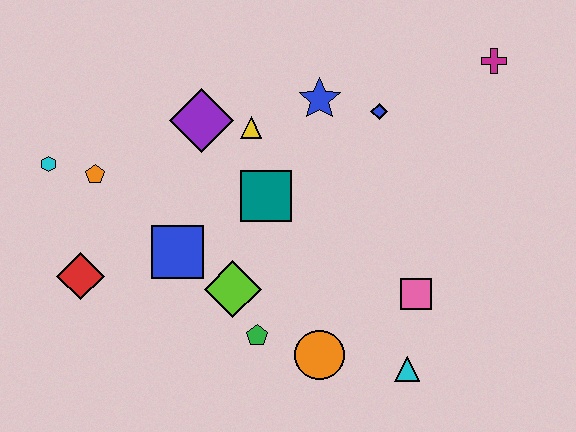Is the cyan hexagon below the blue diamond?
Yes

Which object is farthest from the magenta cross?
The red diamond is farthest from the magenta cross.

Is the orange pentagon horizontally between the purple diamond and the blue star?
No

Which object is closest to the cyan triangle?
The pink square is closest to the cyan triangle.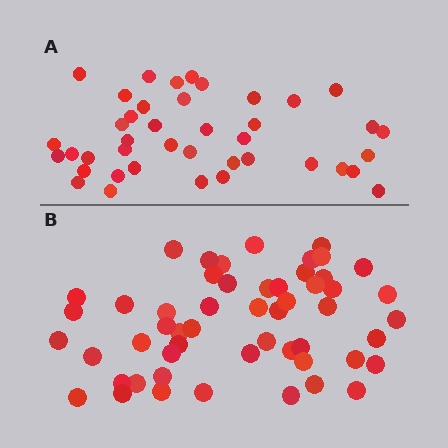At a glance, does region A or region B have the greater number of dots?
Region B (the bottom region) has more dots.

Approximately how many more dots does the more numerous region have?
Region B has roughly 12 or so more dots than region A.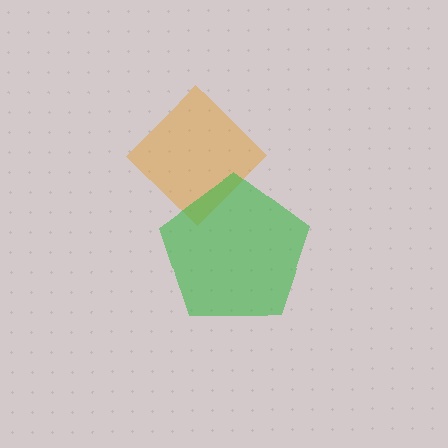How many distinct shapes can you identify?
There are 2 distinct shapes: an orange diamond, a green pentagon.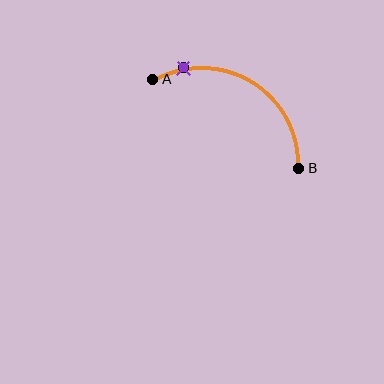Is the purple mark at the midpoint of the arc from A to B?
No. The purple mark lies on the arc but is closer to endpoint A. The arc midpoint would be at the point on the curve equidistant along the arc from both A and B.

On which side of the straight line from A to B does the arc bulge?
The arc bulges above the straight line connecting A and B.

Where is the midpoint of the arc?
The arc midpoint is the point on the curve farthest from the straight line joining A and B. It sits above that line.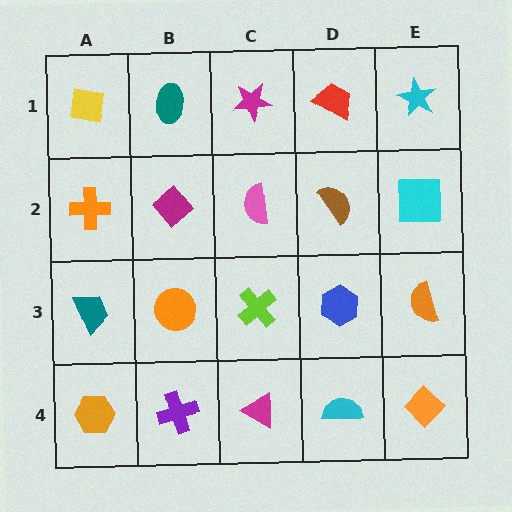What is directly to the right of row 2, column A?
A magenta diamond.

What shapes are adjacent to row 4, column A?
A teal trapezoid (row 3, column A), a purple cross (row 4, column B).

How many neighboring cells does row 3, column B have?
4.